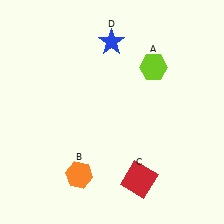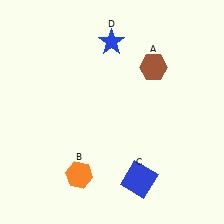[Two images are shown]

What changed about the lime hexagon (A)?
In Image 1, A is lime. In Image 2, it changed to brown.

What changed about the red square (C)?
In Image 1, C is red. In Image 2, it changed to blue.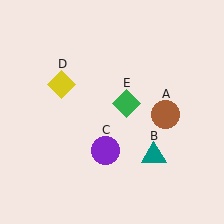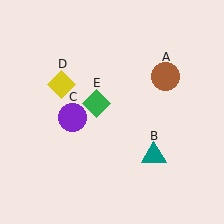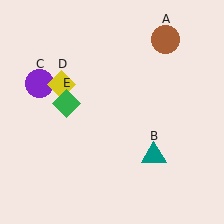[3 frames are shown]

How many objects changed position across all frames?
3 objects changed position: brown circle (object A), purple circle (object C), green diamond (object E).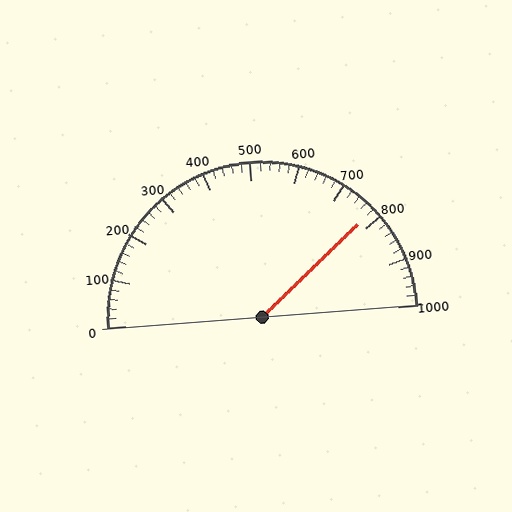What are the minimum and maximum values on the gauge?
The gauge ranges from 0 to 1000.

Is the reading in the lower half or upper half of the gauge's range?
The reading is in the upper half of the range (0 to 1000).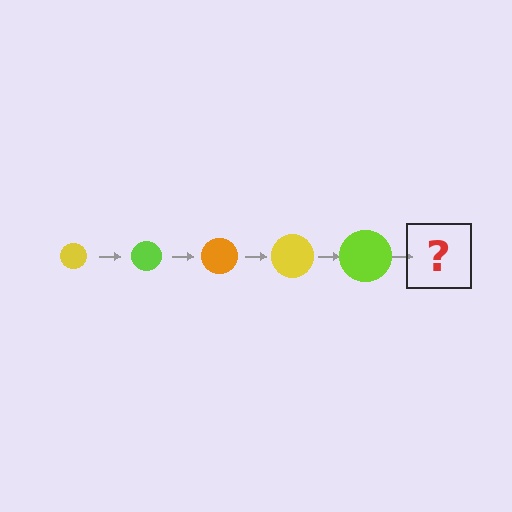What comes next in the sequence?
The next element should be an orange circle, larger than the previous one.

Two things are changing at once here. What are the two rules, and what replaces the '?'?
The two rules are that the circle grows larger each step and the color cycles through yellow, lime, and orange. The '?' should be an orange circle, larger than the previous one.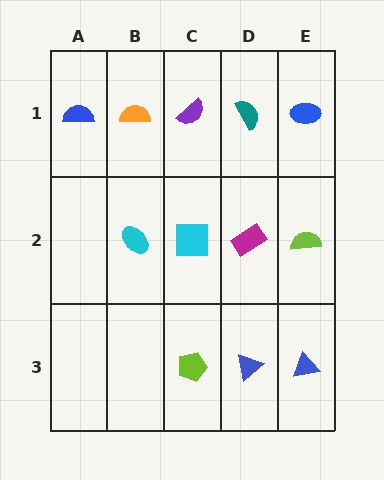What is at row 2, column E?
A lime semicircle.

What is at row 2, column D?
A magenta rectangle.